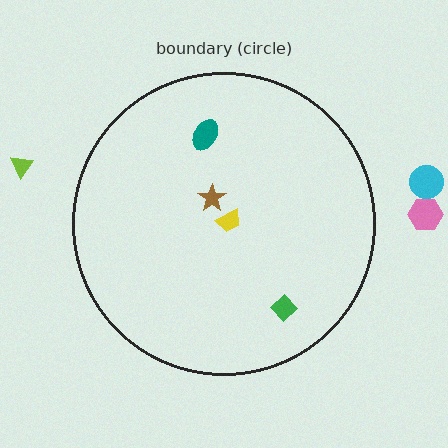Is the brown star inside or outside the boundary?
Inside.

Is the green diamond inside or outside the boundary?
Inside.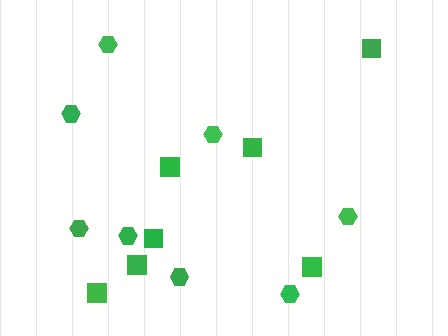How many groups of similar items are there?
There are 2 groups: one group of squares (7) and one group of hexagons (8).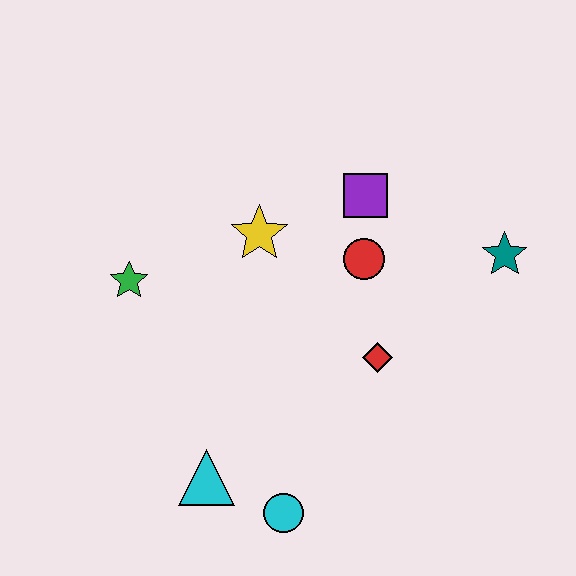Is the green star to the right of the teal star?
No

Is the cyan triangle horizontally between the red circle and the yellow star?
No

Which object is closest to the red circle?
The purple square is closest to the red circle.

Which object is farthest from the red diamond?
The green star is farthest from the red diamond.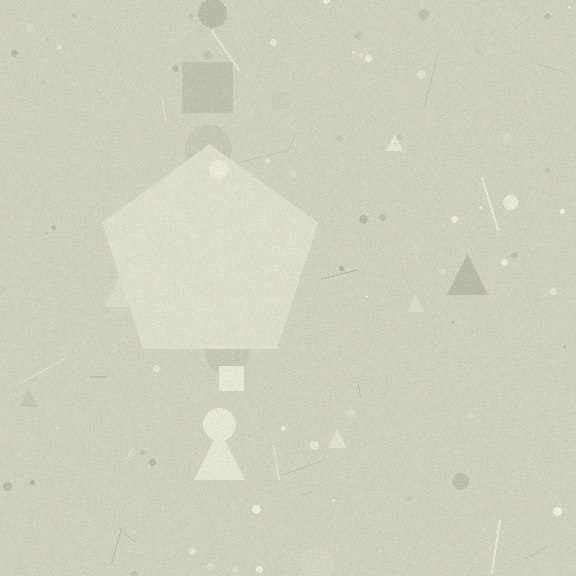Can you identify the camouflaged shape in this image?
The camouflaged shape is a pentagon.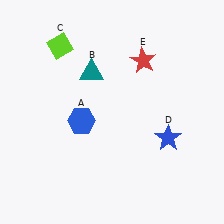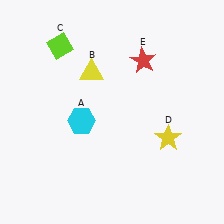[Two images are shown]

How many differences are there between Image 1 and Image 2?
There are 3 differences between the two images.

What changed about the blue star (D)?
In Image 1, D is blue. In Image 2, it changed to yellow.